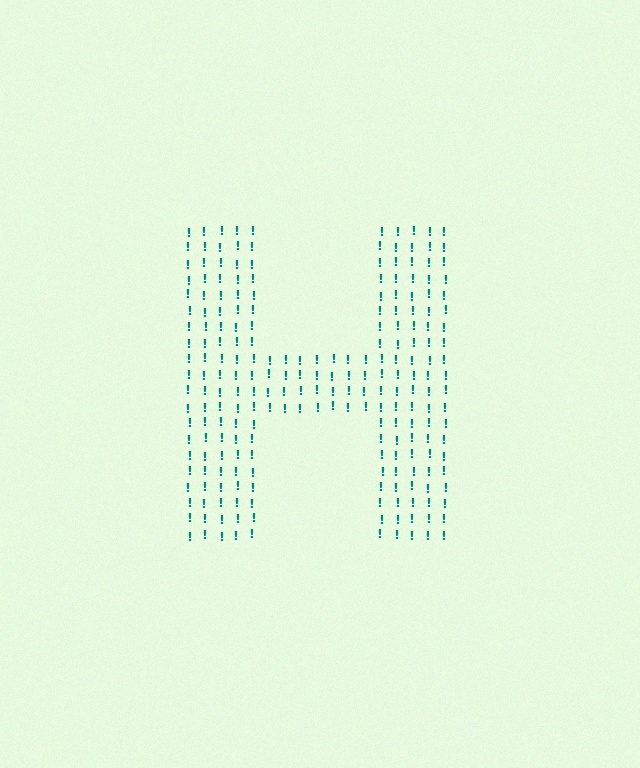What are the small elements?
The small elements are exclamation marks.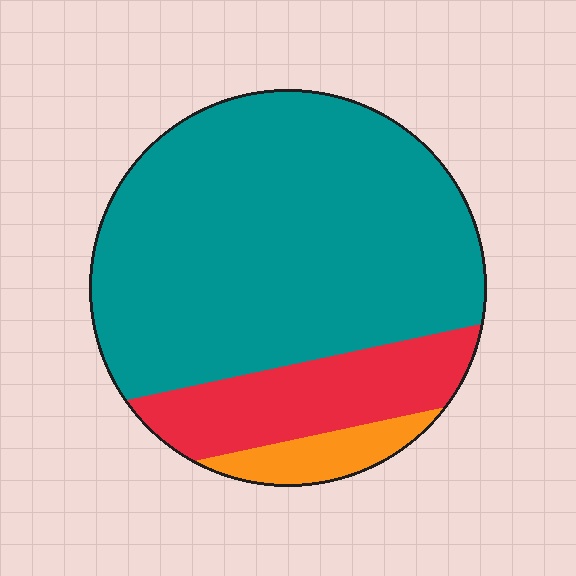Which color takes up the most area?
Teal, at roughly 75%.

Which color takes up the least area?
Orange, at roughly 5%.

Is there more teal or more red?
Teal.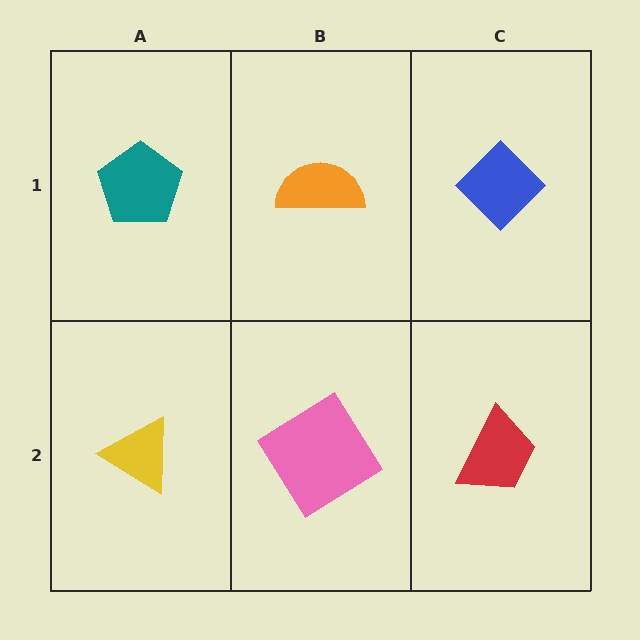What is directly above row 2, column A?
A teal pentagon.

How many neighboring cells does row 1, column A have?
2.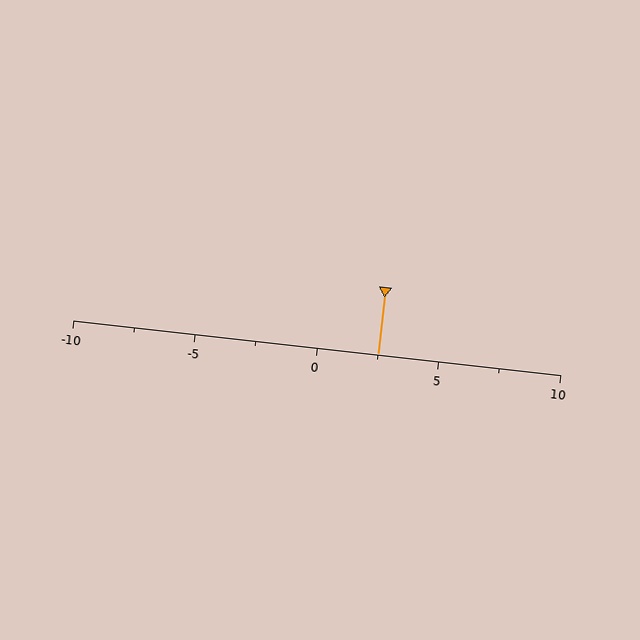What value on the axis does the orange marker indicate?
The marker indicates approximately 2.5.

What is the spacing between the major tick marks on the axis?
The major ticks are spaced 5 apart.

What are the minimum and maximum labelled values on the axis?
The axis runs from -10 to 10.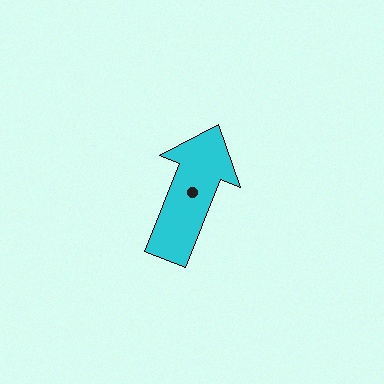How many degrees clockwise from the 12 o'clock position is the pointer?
Approximately 22 degrees.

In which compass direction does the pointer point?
North.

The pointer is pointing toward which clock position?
Roughly 1 o'clock.